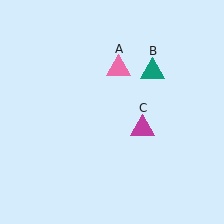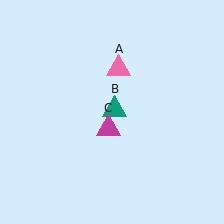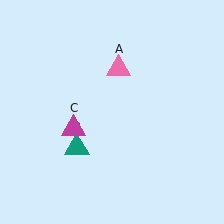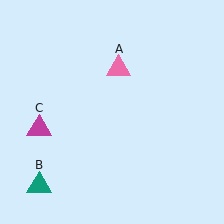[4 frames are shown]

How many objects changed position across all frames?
2 objects changed position: teal triangle (object B), magenta triangle (object C).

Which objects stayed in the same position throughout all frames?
Pink triangle (object A) remained stationary.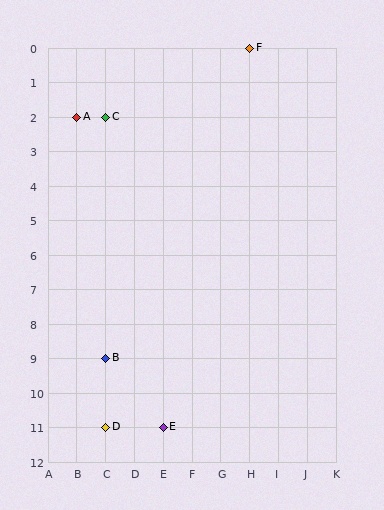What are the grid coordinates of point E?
Point E is at grid coordinates (E, 11).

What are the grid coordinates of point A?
Point A is at grid coordinates (B, 2).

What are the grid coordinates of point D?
Point D is at grid coordinates (C, 11).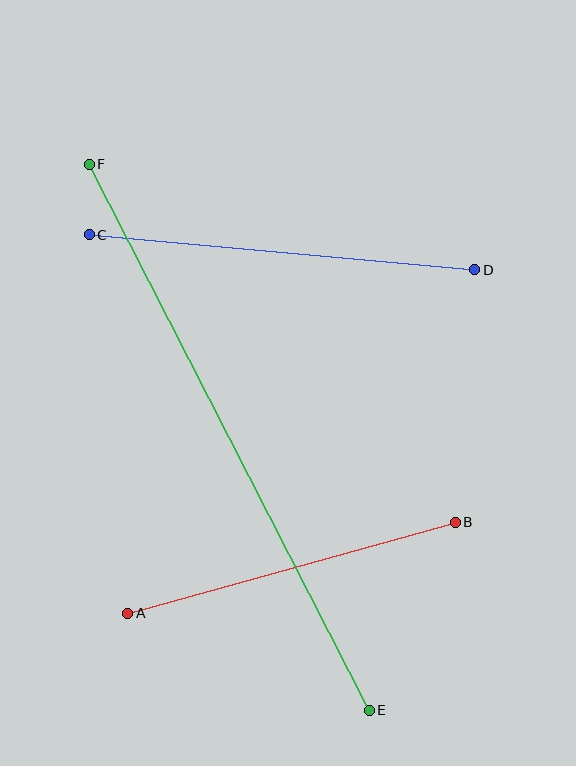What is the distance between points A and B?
The distance is approximately 340 pixels.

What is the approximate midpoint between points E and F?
The midpoint is at approximately (229, 437) pixels.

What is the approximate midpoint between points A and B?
The midpoint is at approximately (291, 568) pixels.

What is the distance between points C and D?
The distance is approximately 387 pixels.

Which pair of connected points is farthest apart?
Points E and F are farthest apart.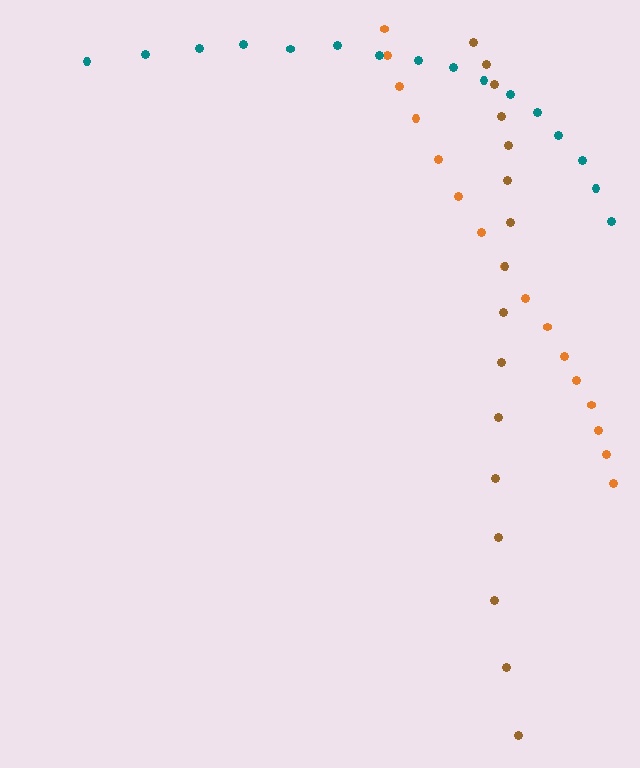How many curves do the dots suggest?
There are 3 distinct paths.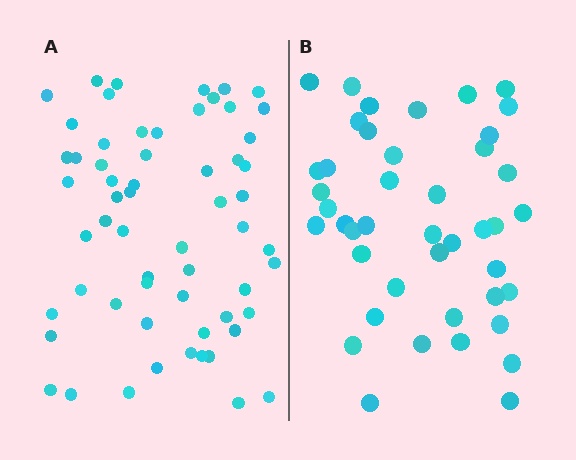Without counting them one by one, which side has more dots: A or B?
Region A (the left region) has more dots.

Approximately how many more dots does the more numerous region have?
Region A has approximately 15 more dots than region B.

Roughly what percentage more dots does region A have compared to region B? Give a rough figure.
About 40% more.